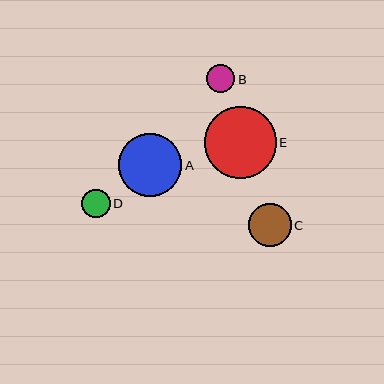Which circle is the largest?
Circle E is the largest with a size of approximately 72 pixels.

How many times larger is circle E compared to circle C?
Circle E is approximately 1.7 times the size of circle C.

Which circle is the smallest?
Circle B is the smallest with a size of approximately 28 pixels.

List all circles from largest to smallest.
From largest to smallest: E, A, C, D, B.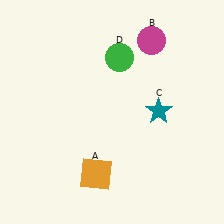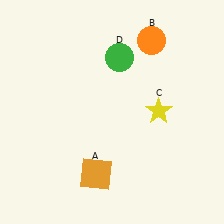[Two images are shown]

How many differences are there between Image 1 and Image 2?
There are 2 differences between the two images.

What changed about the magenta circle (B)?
In Image 1, B is magenta. In Image 2, it changed to orange.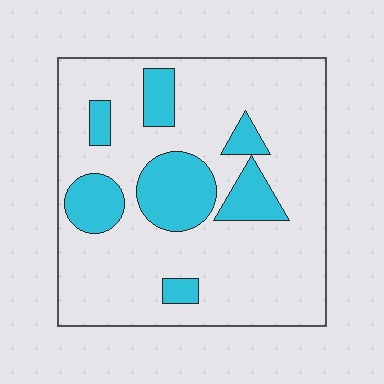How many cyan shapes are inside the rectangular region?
7.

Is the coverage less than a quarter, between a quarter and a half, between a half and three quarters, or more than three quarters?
Less than a quarter.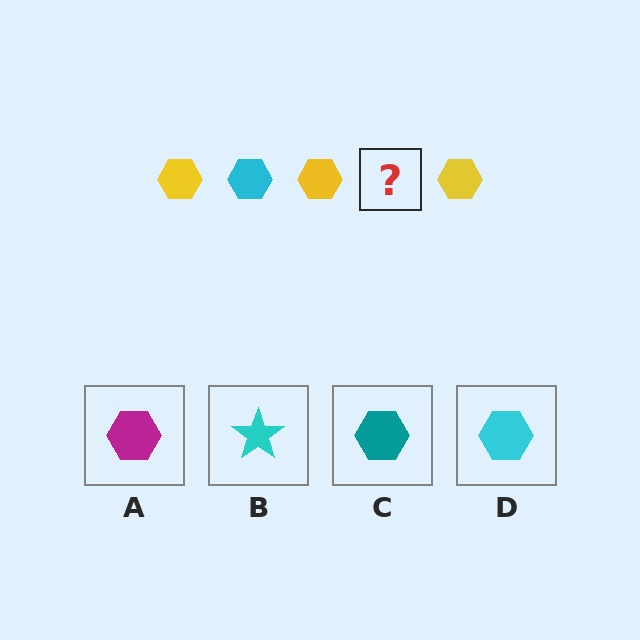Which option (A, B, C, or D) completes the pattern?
D.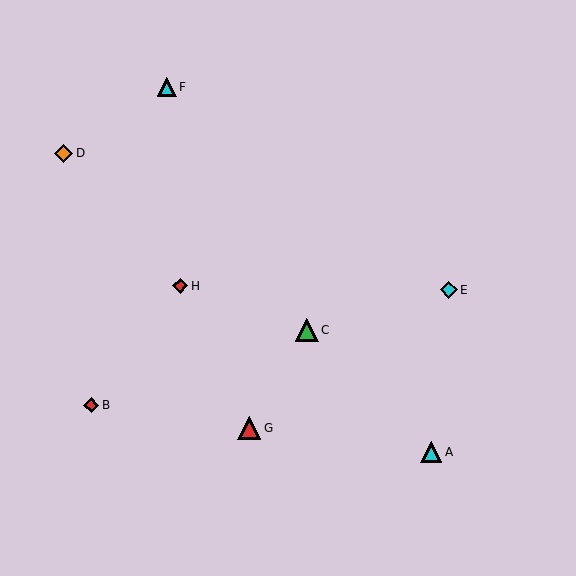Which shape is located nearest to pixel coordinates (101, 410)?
The red diamond (labeled B) at (91, 405) is nearest to that location.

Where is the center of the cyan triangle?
The center of the cyan triangle is at (431, 452).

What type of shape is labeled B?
Shape B is a red diamond.